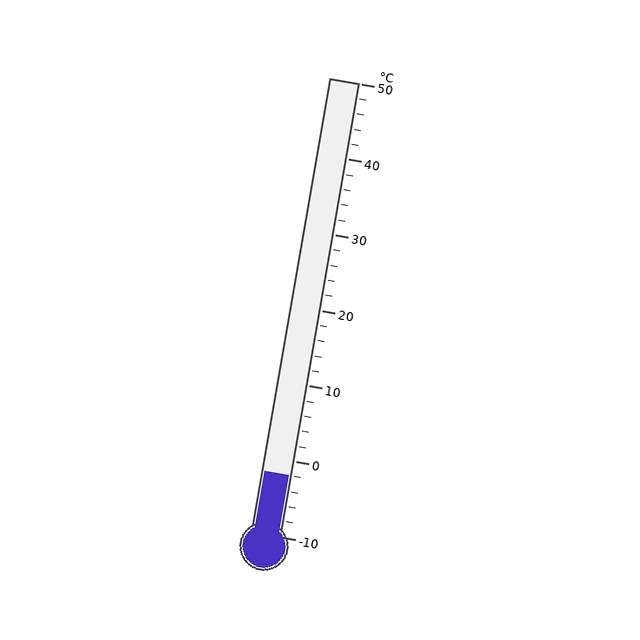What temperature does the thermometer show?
The thermometer shows approximately -2°C.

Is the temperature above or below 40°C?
The temperature is below 40°C.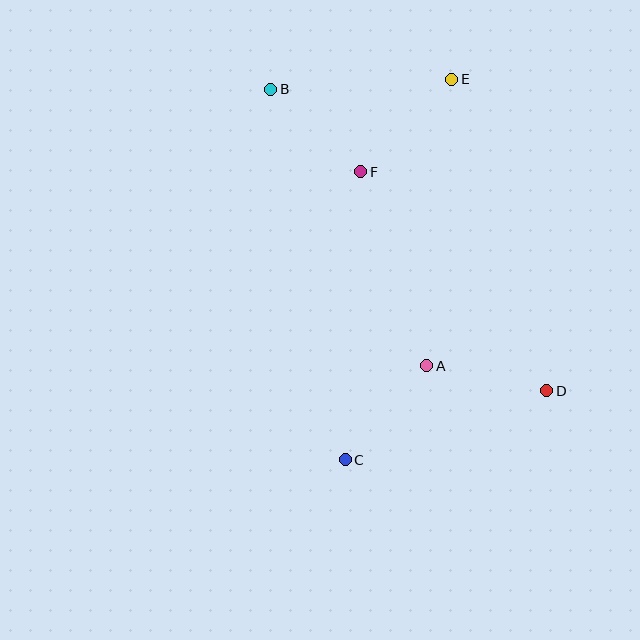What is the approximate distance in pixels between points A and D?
The distance between A and D is approximately 123 pixels.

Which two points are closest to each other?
Points B and F are closest to each other.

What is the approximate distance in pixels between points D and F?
The distance between D and F is approximately 287 pixels.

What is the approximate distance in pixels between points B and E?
The distance between B and E is approximately 181 pixels.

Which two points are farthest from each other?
Points B and D are farthest from each other.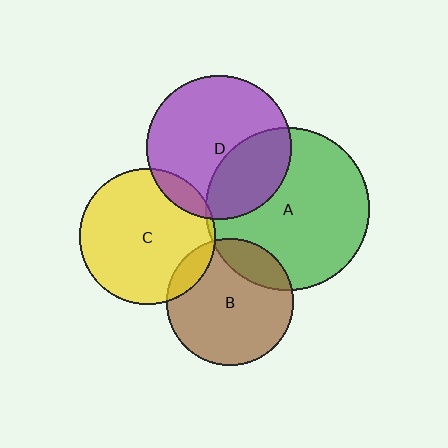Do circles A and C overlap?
Yes.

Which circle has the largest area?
Circle A (green).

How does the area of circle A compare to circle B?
Approximately 1.7 times.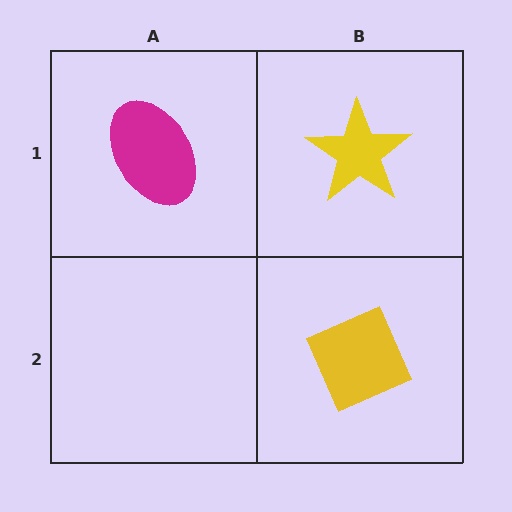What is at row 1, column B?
A yellow star.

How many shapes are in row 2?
1 shape.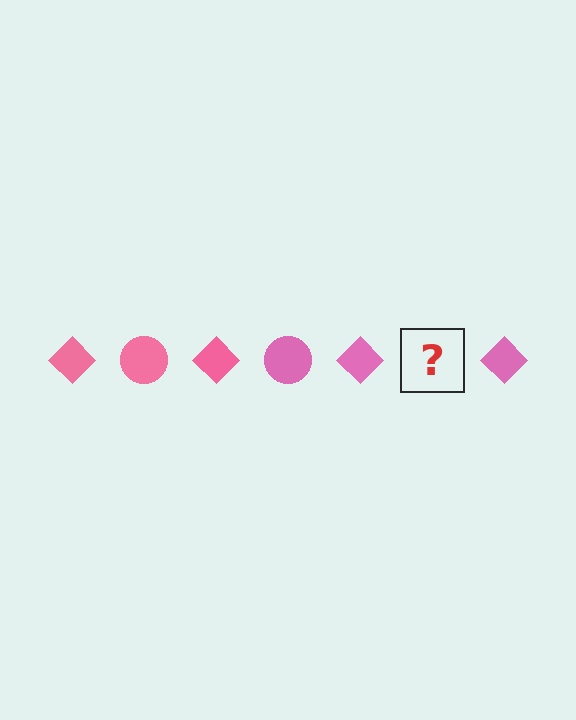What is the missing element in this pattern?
The missing element is a pink circle.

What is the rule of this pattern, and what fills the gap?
The rule is that the pattern cycles through diamond, circle shapes in pink. The gap should be filled with a pink circle.